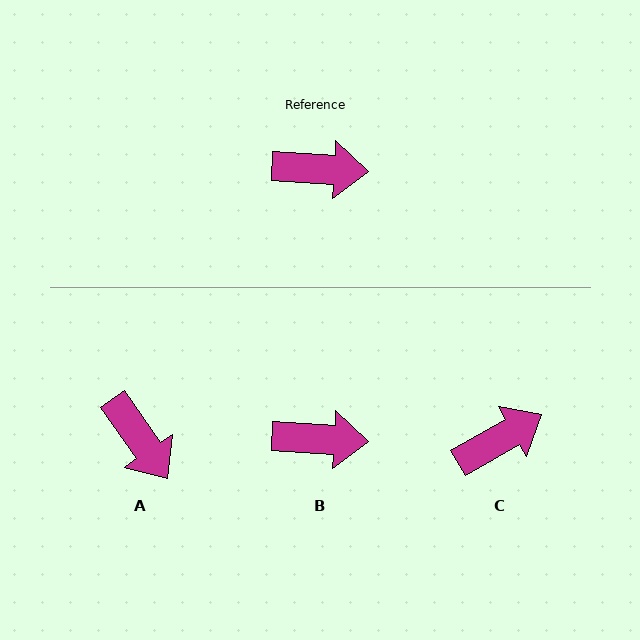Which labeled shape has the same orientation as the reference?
B.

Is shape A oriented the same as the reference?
No, it is off by about 52 degrees.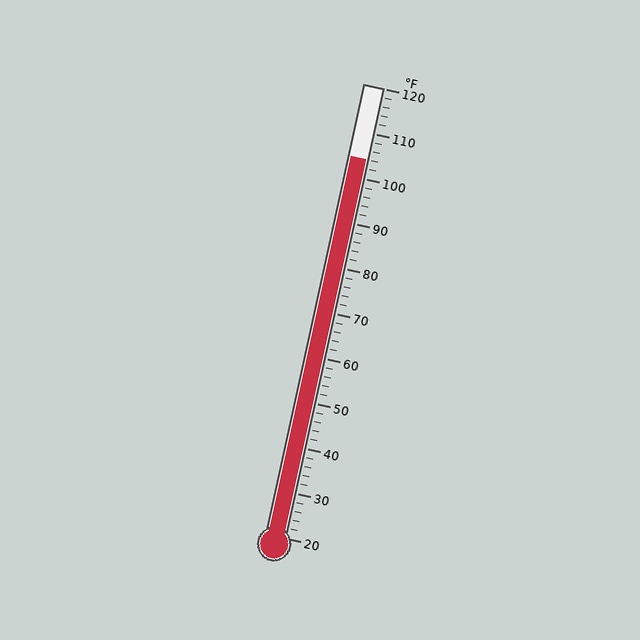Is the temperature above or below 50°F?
The temperature is above 50°F.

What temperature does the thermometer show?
The thermometer shows approximately 104°F.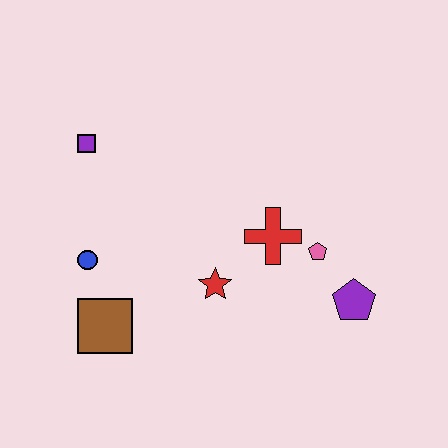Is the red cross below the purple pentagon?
No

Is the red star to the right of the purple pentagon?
No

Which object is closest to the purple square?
The blue circle is closest to the purple square.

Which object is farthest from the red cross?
The purple square is farthest from the red cross.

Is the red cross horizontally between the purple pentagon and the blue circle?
Yes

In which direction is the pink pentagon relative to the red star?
The pink pentagon is to the right of the red star.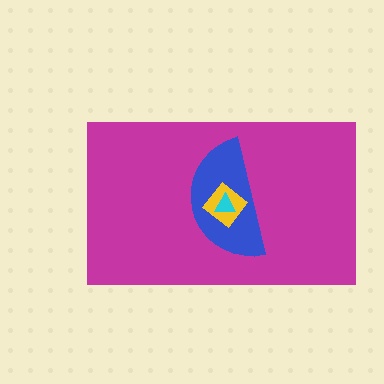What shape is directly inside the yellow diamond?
The cyan triangle.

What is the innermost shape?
The cyan triangle.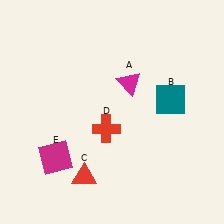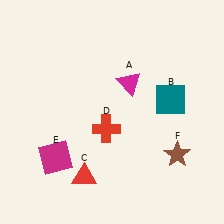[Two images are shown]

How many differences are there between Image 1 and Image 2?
There is 1 difference between the two images.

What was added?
A brown star (F) was added in Image 2.